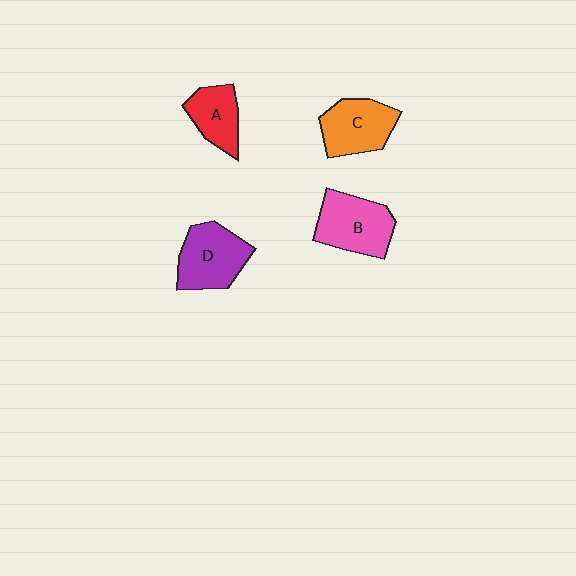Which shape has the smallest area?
Shape A (red).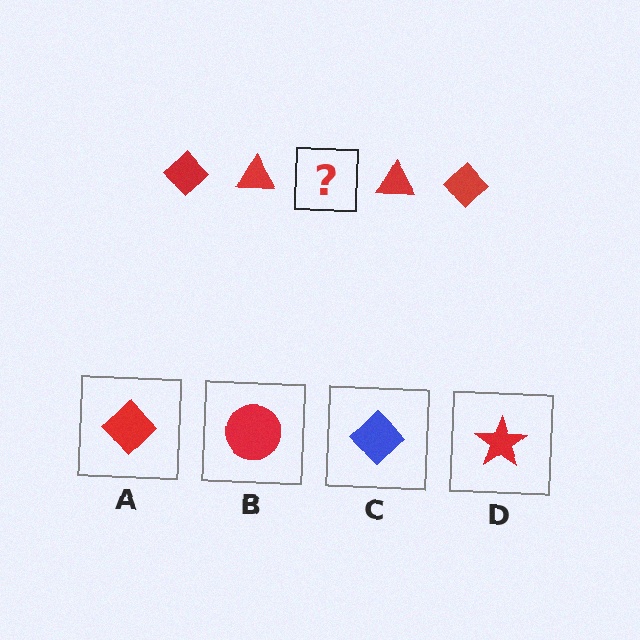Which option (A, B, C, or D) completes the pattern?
A.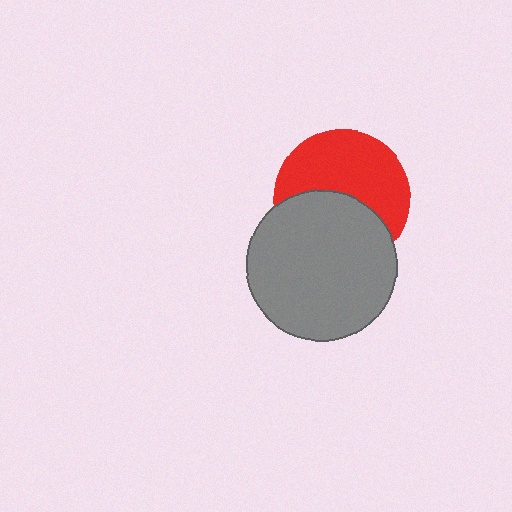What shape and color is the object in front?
The object in front is a gray circle.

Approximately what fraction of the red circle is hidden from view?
Roughly 45% of the red circle is hidden behind the gray circle.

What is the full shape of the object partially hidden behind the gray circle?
The partially hidden object is a red circle.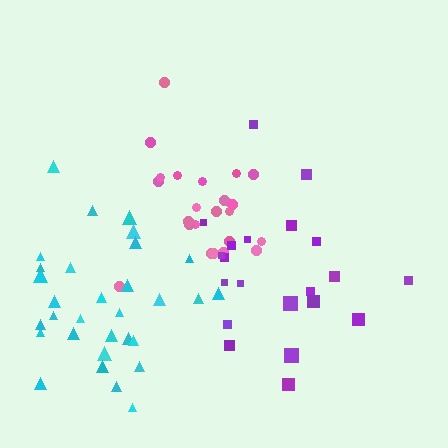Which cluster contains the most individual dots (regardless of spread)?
Cyan (31).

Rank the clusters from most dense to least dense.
pink, cyan, purple.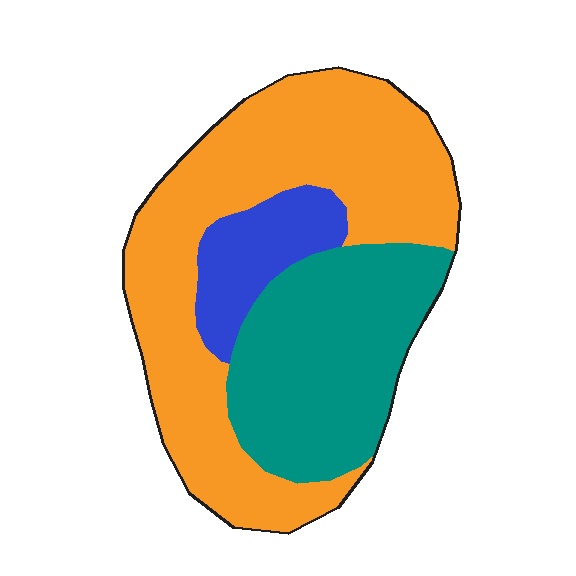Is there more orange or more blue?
Orange.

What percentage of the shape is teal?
Teal takes up about one third (1/3) of the shape.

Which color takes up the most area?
Orange, at roughly 55%.